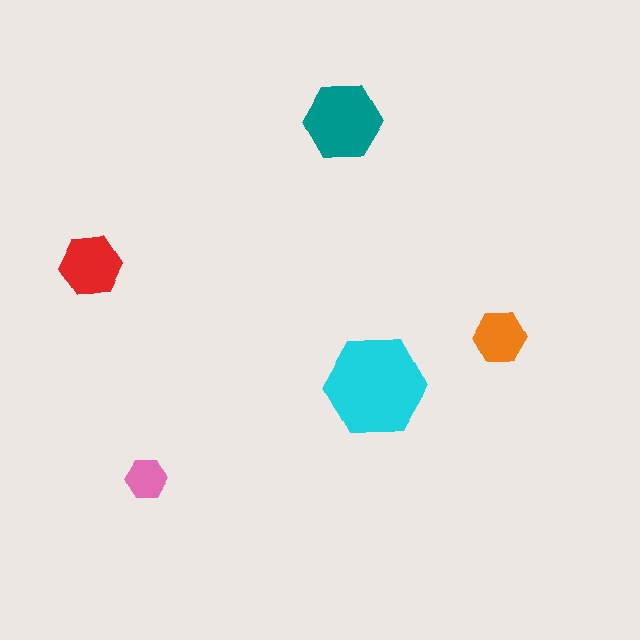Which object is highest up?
The teal hexagon is topmost.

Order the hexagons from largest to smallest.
the cyan one, the teal one, the red one, the orange one, the pink one.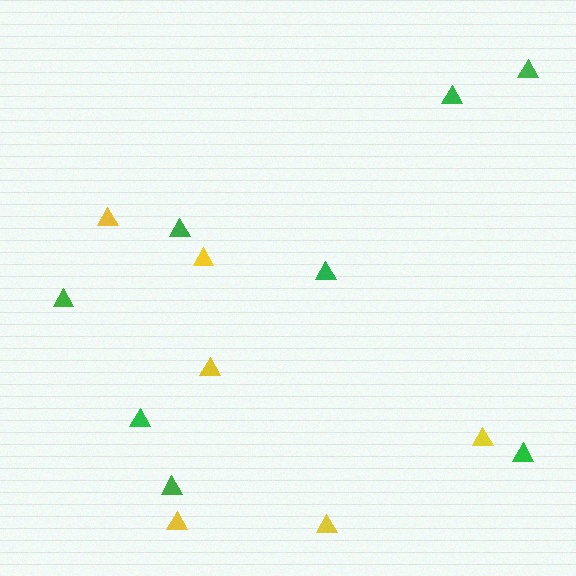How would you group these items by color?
There are 2 groups: one group of yellow triangles (6) and one group of green triangles (8).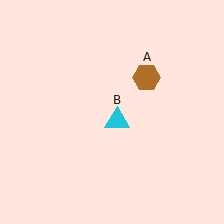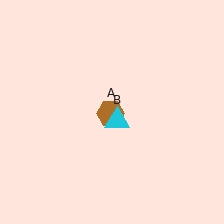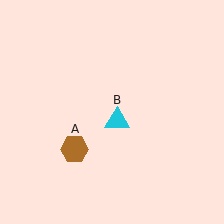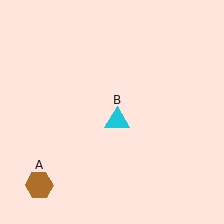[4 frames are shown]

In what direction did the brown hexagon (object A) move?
The brown hexagon (object A) moved down and to the left.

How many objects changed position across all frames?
1 object changed position: brown hexagon (object A).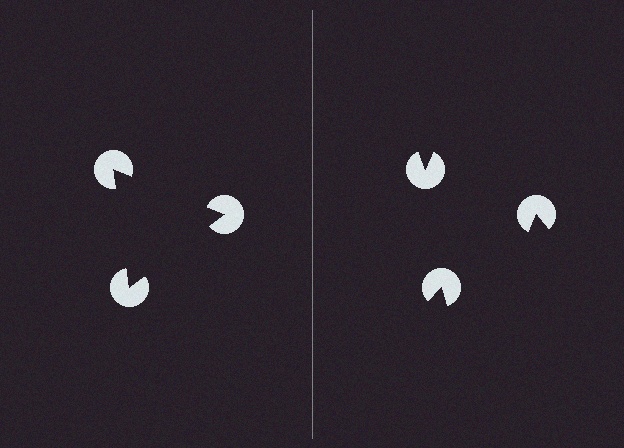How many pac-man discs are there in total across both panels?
6 — 3 on each side.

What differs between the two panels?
The pac-man discs are positioned identically on both sides; only the wedge orientations differ. On the left they align to a triangle; on the right they are misaligned.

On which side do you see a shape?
An illusory triangle appears on the left side. On the right side the wedge cuts are rotated, so no coherent shape forms.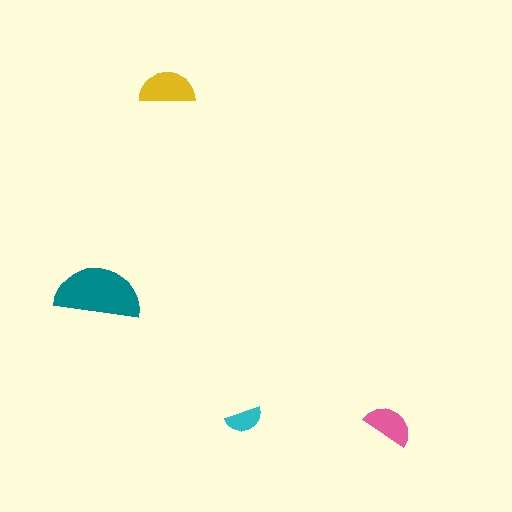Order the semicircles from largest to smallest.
the teal one, the yellow one, the pink one, the cyan one.